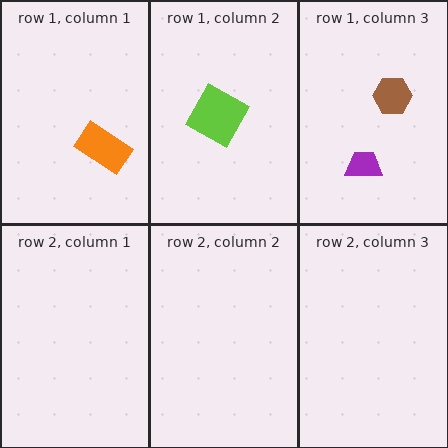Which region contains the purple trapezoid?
The row 1, column 3 region.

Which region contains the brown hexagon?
The row 1, column 3 region.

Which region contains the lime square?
The row 1, column 2 region.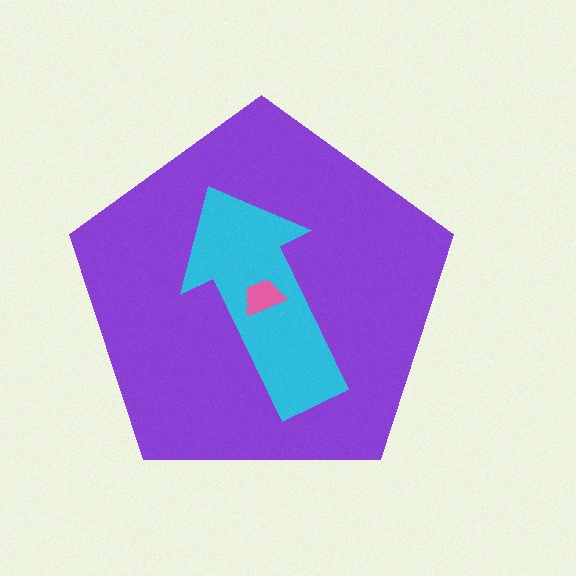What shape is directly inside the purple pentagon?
The cyan arrow.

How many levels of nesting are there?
3.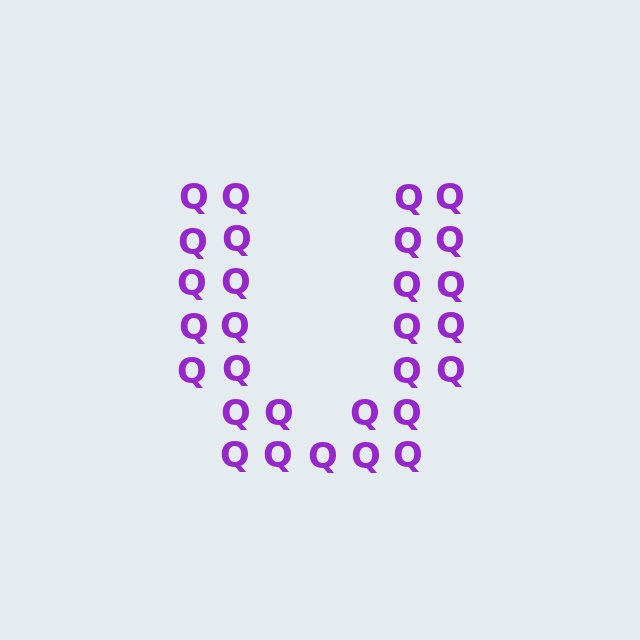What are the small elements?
The small elements are letter Q's.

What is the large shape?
The large shape is the letter U.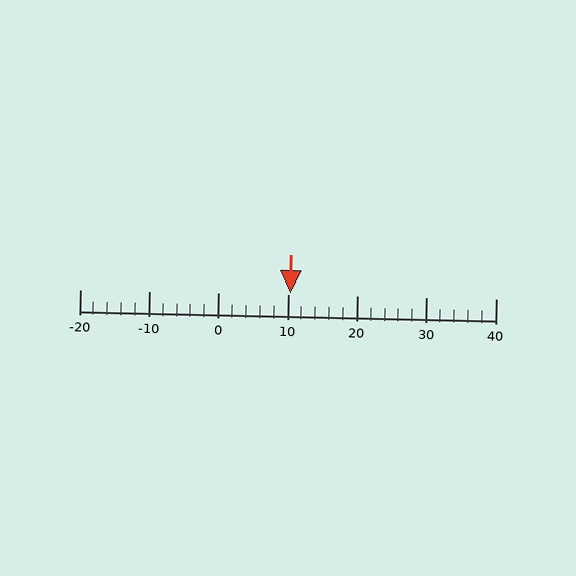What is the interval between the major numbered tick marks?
The major tick marks are spaced 10 units apart.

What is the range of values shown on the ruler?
The ruler shows values from -20 to 40.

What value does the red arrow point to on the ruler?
The red arrow points to approximately 10.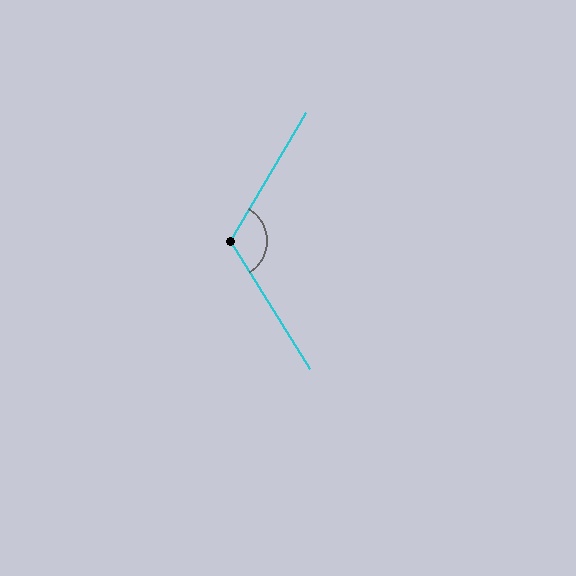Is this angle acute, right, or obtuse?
It is obtuse.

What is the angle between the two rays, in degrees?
Approximately 117 degrees.